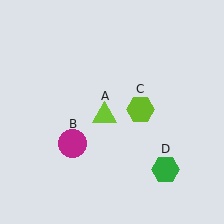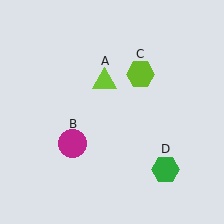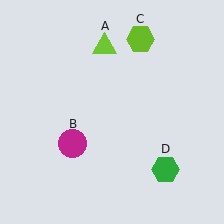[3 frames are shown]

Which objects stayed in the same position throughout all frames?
Magenta circle (object B) and green hexagon (object D) remained stationary.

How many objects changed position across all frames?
2 objects changed position: lime triangle (object A), lime hexagon (object C).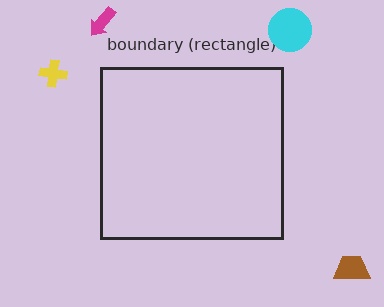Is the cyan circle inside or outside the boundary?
Outside.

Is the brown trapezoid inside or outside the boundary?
Outside.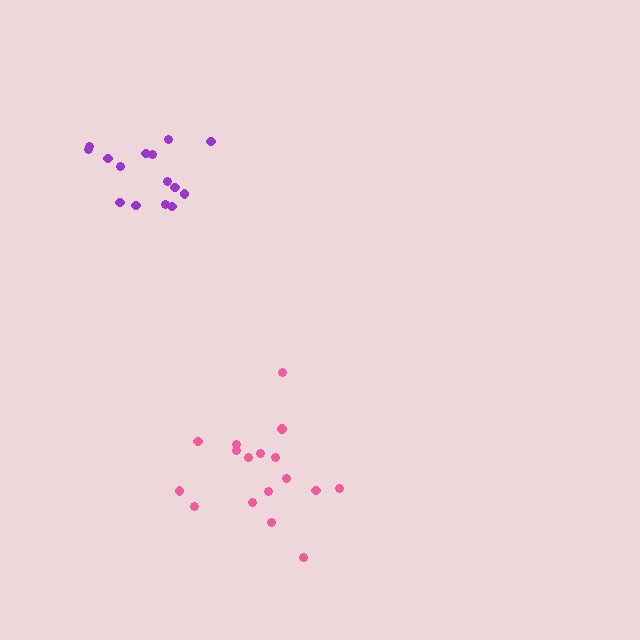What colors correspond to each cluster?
The clusters are colored: pink, purple.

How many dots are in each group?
Group 1: 17 dots, Group 2: 15 dots (32 total).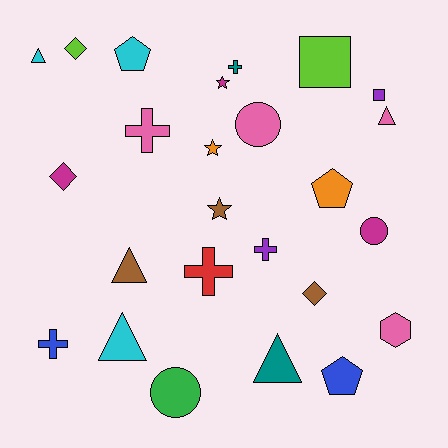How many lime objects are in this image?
There are 2 lime objects.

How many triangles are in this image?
There are 5 triangles.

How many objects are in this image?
There are 25 objects.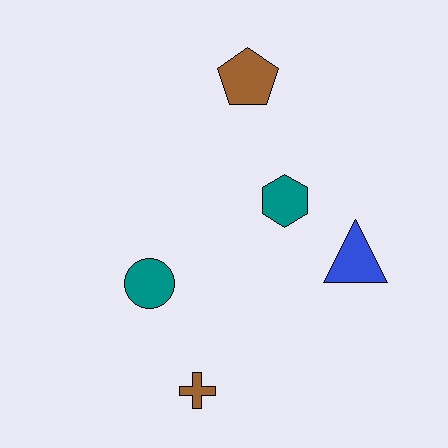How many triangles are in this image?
There is 1 triangle.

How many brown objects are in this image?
There are 2 brown objects.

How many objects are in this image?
There are 5 objects.